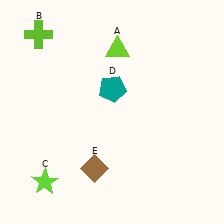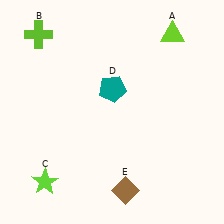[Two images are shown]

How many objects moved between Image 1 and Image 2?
2 objects moved between the two images.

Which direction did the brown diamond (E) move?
The brown diamond (E) moved right.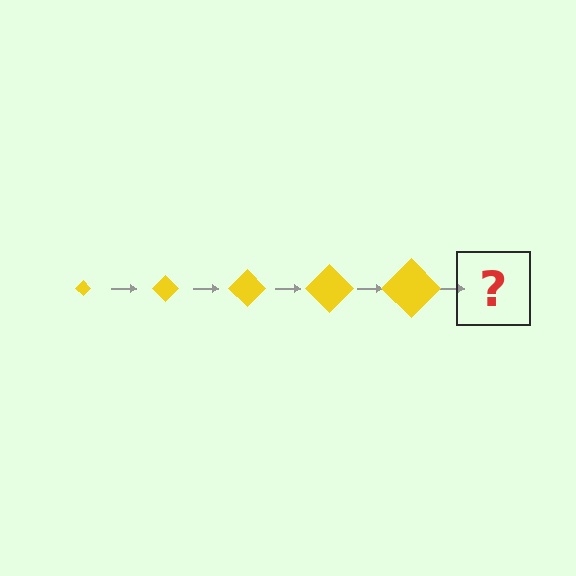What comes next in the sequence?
The next element should be a yellow diamond, larger than the previous one.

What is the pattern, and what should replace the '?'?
The pattern is that the diamond gets progressively larger each step. The '?' should be a yellow diamond, larger than the previous one.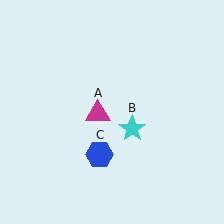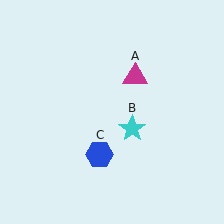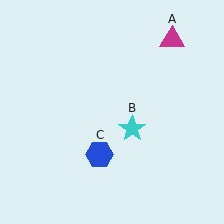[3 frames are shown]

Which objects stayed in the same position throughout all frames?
Cyan star (object B) and blue hexagon (object C) remained stationary.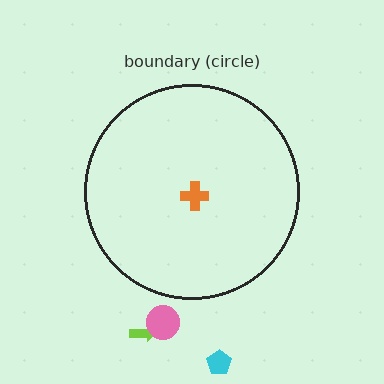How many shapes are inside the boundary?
1 inside, 3 outside.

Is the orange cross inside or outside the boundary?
Inside.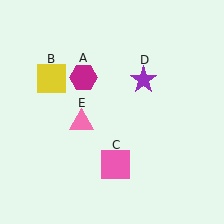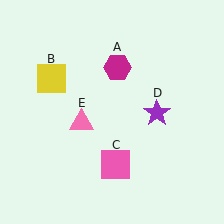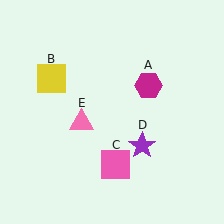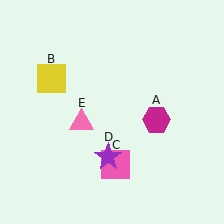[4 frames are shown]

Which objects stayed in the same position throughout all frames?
Yellow square (object B) and pink square (object C) and pink triangle (object E) remained stationary.